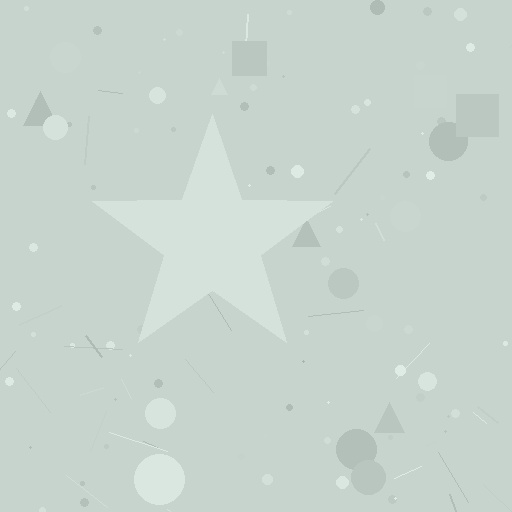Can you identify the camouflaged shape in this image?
The camouflaged shape is a star.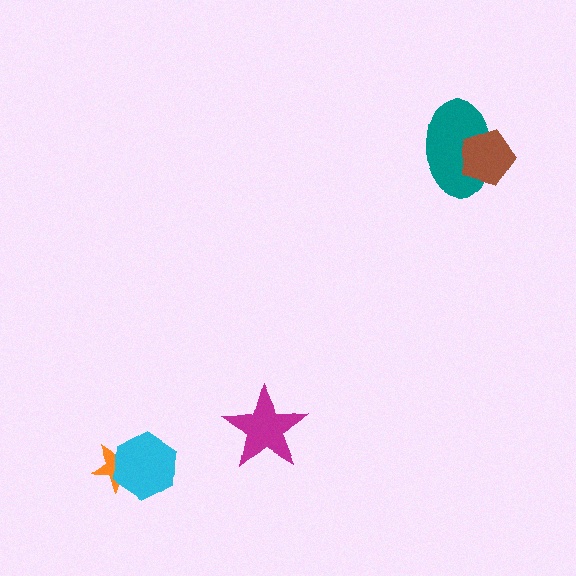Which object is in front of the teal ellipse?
The brown pentagon is in front of the teal ellipse.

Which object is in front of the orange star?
The cyan hexagon is in front of the orange star.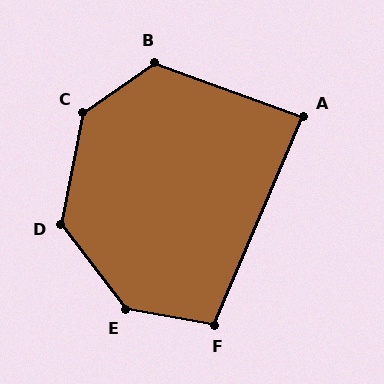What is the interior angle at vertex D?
Approximately 132 degrees (obtuse).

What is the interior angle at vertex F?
Approximately 103 degrees (obtuse).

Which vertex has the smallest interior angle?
A, at approximately 87 degrees.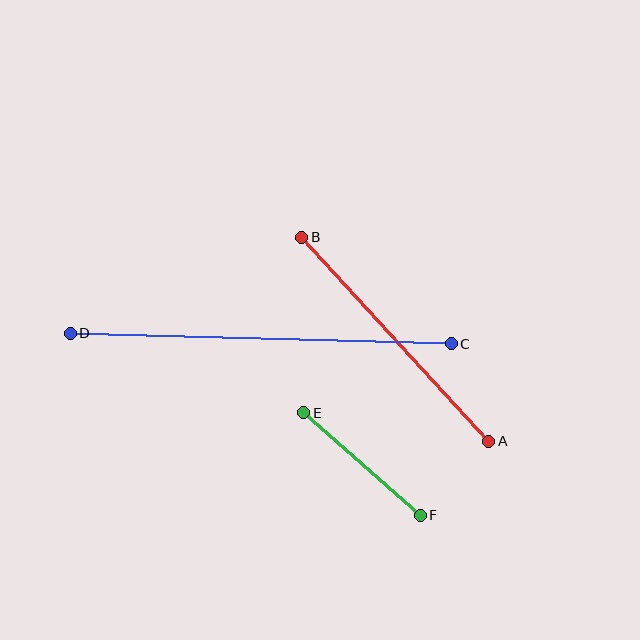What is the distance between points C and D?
The distance is approximately 381 pixels.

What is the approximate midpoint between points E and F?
The midpoint is at approximately (362, 464) pixels.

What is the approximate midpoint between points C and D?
The midpoint is at approximately (261, 339) pixels.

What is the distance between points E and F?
The distance is approximately 155 pixels.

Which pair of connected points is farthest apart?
Points C and D are farthest apart.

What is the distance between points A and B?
The distance is approximately 277 pixels.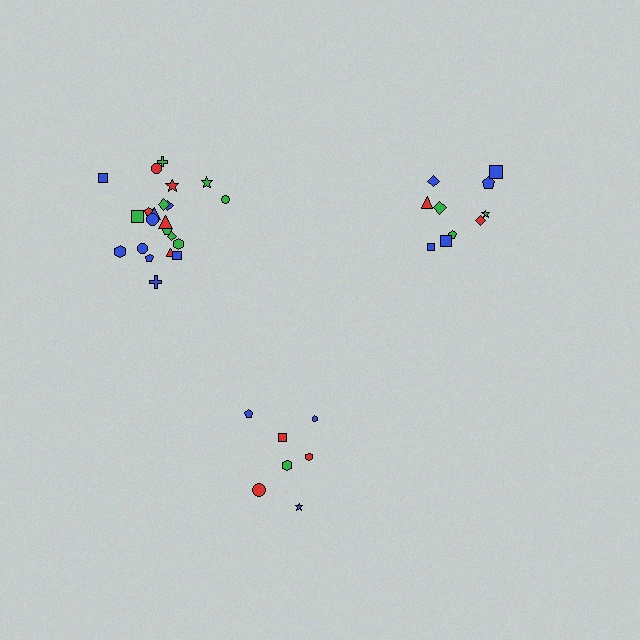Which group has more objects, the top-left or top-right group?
The top-left group.